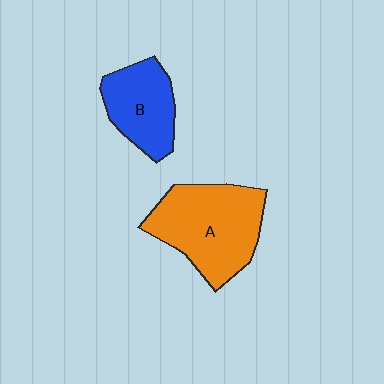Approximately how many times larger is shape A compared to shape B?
Approximately 1.6 times.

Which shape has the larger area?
Shape A (orange).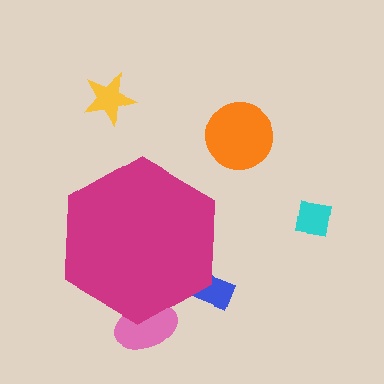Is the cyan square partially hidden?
No, the cyan square is fully visible.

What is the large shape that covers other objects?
A magenta hexagon.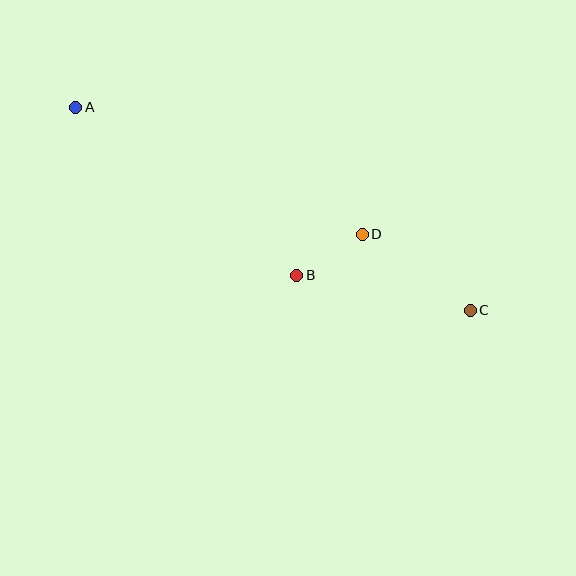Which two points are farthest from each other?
Points A and C are farthest from each other.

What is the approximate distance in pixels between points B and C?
The distance between B and C is approximately 177 pixels.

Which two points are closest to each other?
Points B and D are closest to each other.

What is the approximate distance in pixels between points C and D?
The distance between C and D is approximately 132 pixels.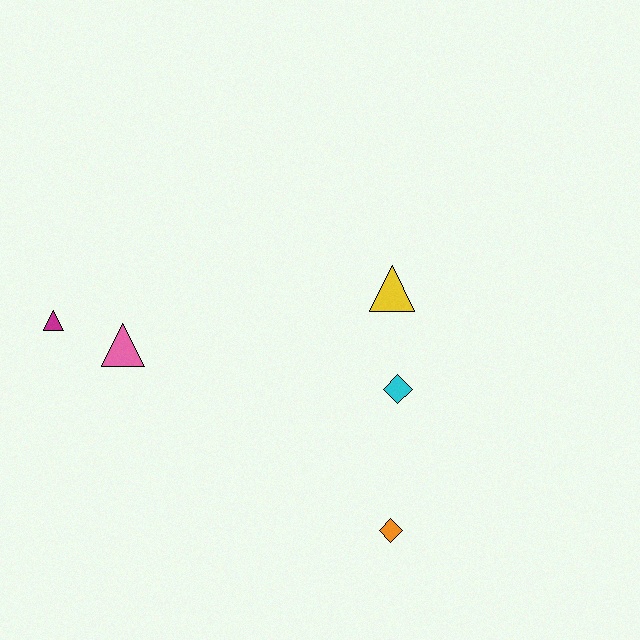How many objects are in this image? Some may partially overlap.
There are 5 objects.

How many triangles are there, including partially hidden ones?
There are 3 triangles.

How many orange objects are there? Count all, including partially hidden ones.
There is 1 orange object.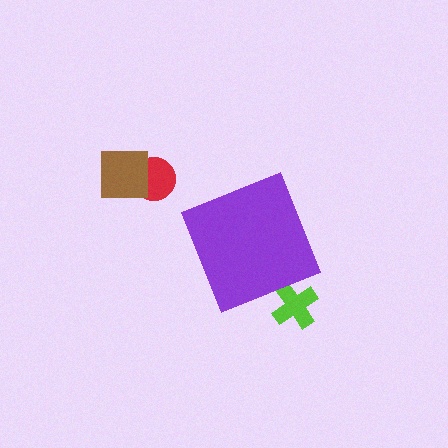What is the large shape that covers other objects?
A purple diamond.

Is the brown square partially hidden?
No, the brown square is fully visible.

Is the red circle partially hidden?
No, the red circle is fully visible.